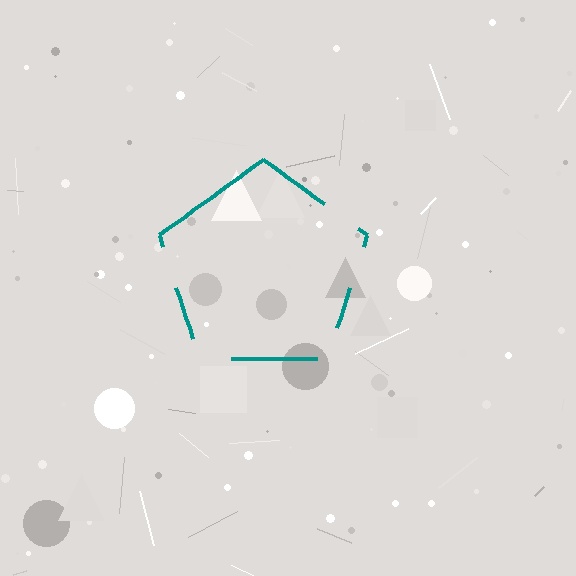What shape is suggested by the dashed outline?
The dashed outline suggests a pentagon.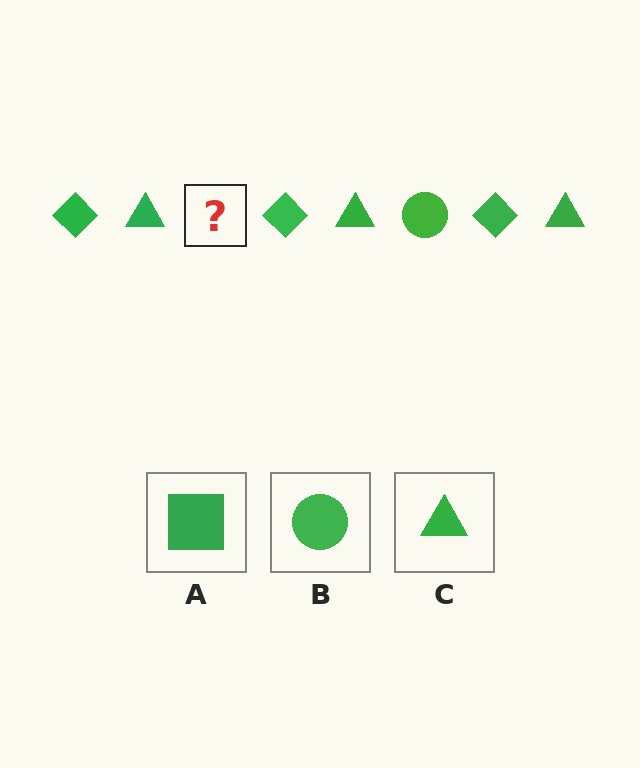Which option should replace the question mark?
Option B.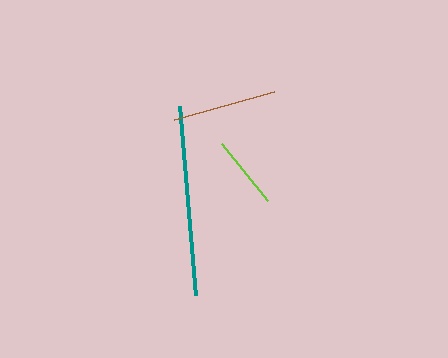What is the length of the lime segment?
The lime segment is approximately 73 pixels long.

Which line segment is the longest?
The teal line is the longest at approximately 190 pixels.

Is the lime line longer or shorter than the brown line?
The brown line is longer than the lime line.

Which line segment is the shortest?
The lime line is the shortest at approximately 73 pixels.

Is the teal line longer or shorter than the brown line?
The teal line is longer than the brown line.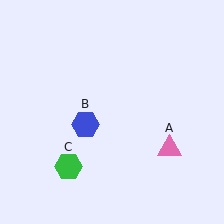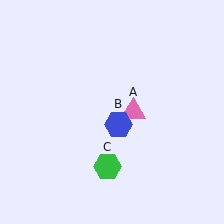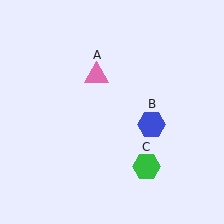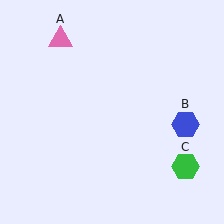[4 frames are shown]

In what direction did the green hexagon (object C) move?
The green hexagon (object C) moved right.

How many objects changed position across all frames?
3 objects changed position: pink triangle (object A), blue hexagon (object B), green hexagon (object C).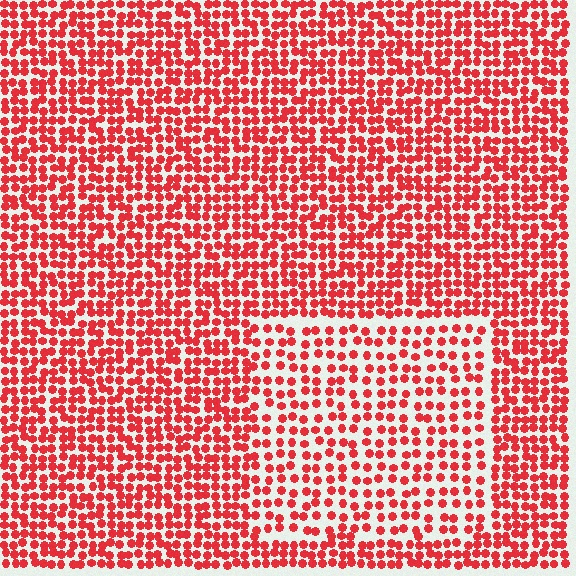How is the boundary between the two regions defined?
The boundary is defined by a change in element density (approximately 1.7x ratio). All elements are the same color, size, and shape.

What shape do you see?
I see a rectangle.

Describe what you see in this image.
The image contains small red elements arranged at two different densities. A rectangle-shaped region is visible where the elements are less densely packed than the surrounding area.